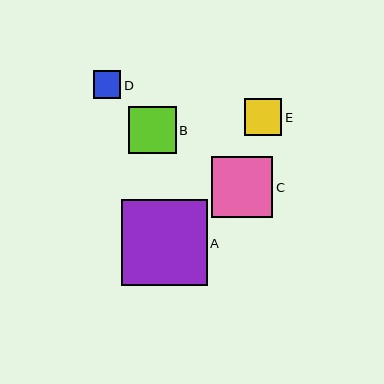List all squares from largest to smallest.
From largest to smallest: A, C, B, E, D.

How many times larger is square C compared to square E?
Square C is approximately 1.6 times the size of square E.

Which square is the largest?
Square A is the largest with a size of approximately 86 pixels.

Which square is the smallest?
Square D is the smallest with a size of approximately 27 pixels.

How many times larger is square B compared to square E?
Square B is approximately 1.3 times the size of square E.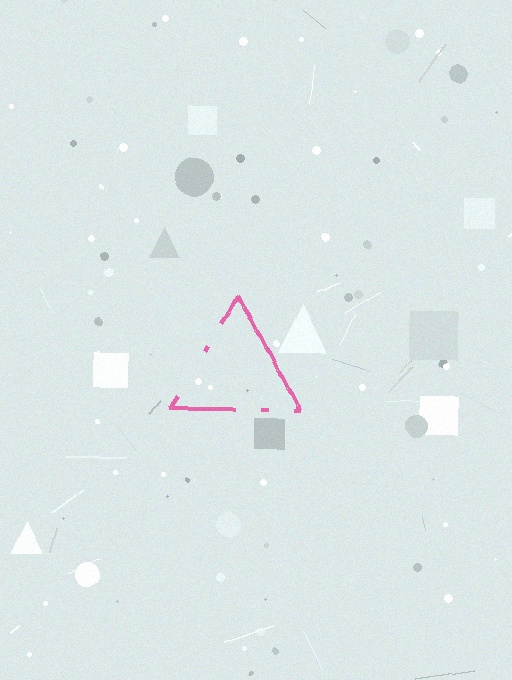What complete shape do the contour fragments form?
The contour fragments form a triangle.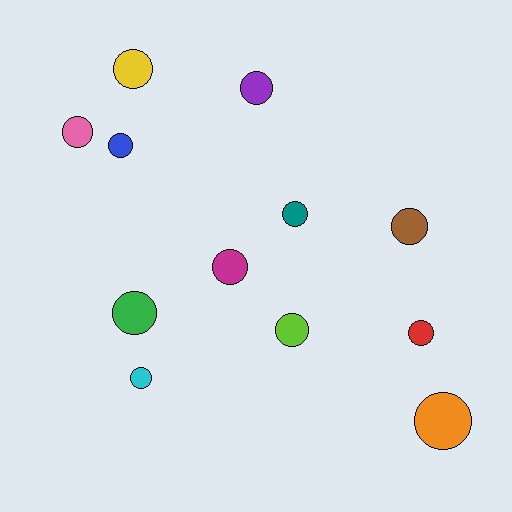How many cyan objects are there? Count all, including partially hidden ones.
There is 1 cyan object.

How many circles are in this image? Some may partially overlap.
There are 12 circles.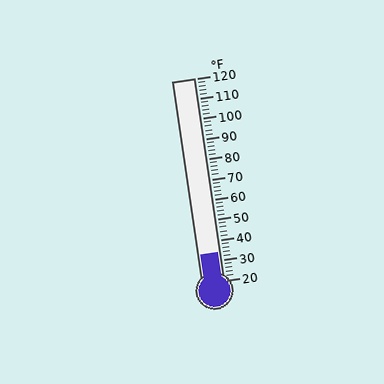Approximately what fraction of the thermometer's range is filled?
The thermometer is filled to approximately 15% of its range.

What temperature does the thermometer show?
The thermometer shows approximately 34°F.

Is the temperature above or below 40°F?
The temperature is below 40°F.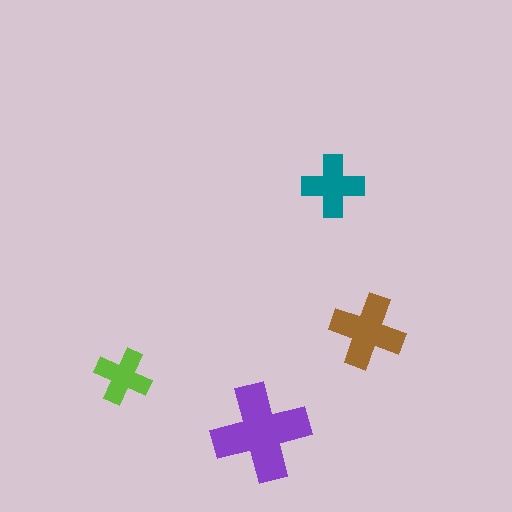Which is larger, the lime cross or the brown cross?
The brown one.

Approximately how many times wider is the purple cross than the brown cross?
About 1.5 times wider.